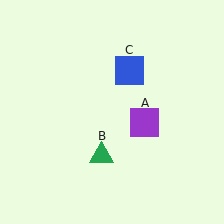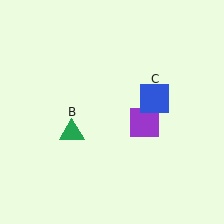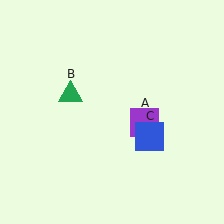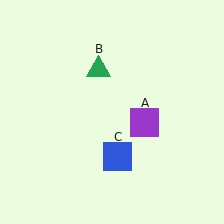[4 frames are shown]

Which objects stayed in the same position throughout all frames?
Purple square (object A) remained stationary.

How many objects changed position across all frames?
2 objects changed position: green triangle (object B), blue square (object C).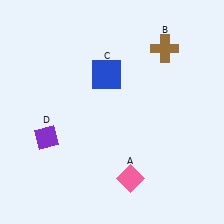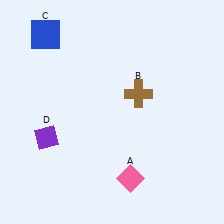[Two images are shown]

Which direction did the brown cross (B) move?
The brown cross (B) moved down.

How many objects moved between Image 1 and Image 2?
2 objects moved between the two images.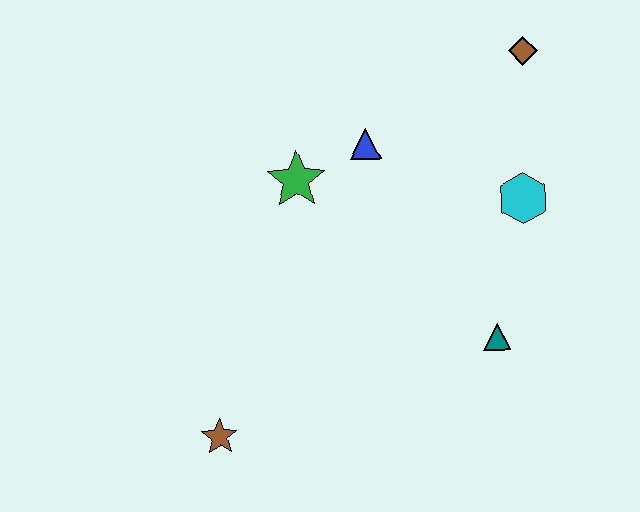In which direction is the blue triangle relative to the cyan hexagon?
The blue triangle is to the left of the cyan hexagon.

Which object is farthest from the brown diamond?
The brown star is farthest from the brown diamond.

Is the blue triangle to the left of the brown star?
No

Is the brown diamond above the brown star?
Yes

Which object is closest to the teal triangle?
The cyan hexagon is closest to the teal triangle.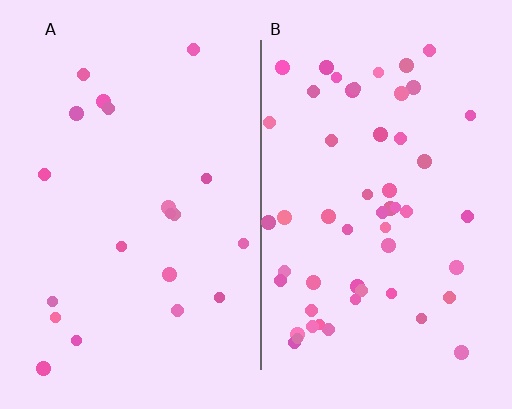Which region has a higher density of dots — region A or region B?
B (the right).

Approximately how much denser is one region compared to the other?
Approximately 2.6× — region B over region A.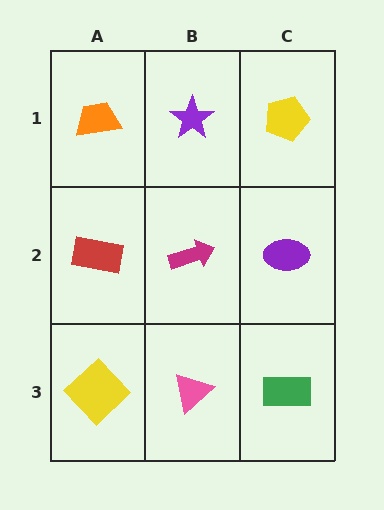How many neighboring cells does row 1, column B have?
3.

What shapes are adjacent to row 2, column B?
A purple star (row 1, column B), a pink triangle (row 3, column B), a red rectangle (row 2, column A), a purple ellipse (row 2, column C).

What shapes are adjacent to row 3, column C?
A purple ellipse (row 2, column C), a pink triangle (row 3, column B).